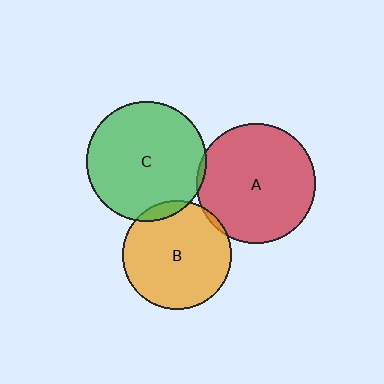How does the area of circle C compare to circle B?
Approximately 1.2 times.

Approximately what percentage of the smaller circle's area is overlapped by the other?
Approximately 5%.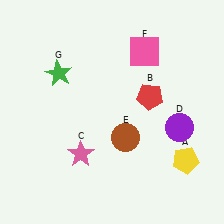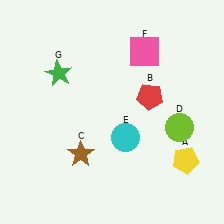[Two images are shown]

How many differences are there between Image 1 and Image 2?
There are 3 differences between the two images.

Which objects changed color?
C changed from pink to brown. D changed from purple to lime. E changed from brown to cyan.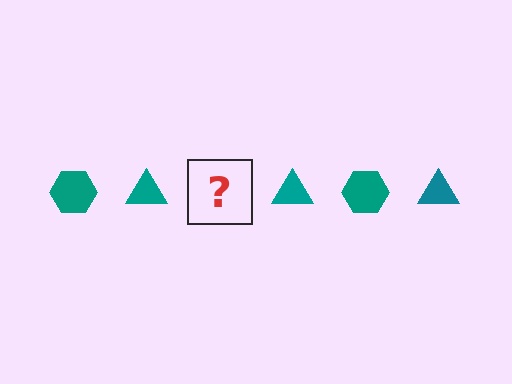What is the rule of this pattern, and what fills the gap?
The rule is that the pattern cycles through hexagon, triangle shapes in teal. The gap should be filled with a teal hexagon.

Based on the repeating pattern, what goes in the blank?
The blank should be a teal hexagon.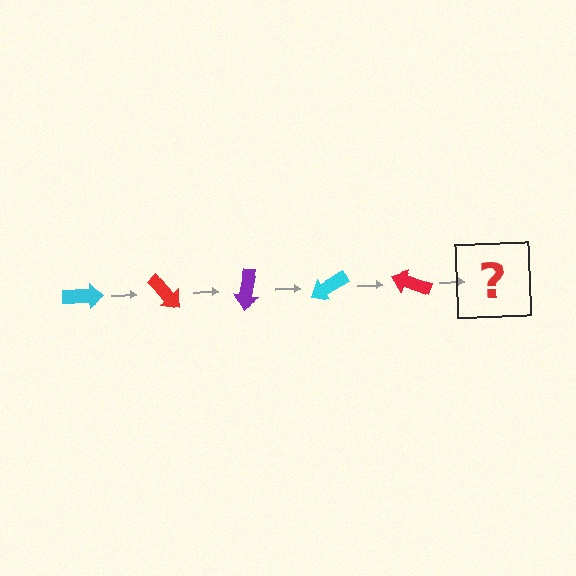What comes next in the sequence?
The next element should be a purple arrow, rotated 250 degrees from the start.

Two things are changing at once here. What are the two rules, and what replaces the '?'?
The two rules are that it rotates 50 degrees each step and the color cycles through cyan, red, and purple. The '?' should be a purple arrow, rotated 250 degrees from the start.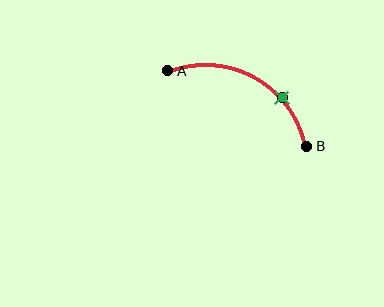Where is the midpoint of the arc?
The arc midpoint is the point on the curve farthest from the straight line joining A and B. It sits above that line.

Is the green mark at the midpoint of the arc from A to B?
No. The green mark lies on the arc but is closer to endpoint B. The arc midpoint would be at the point on the curve equidistant along the arc from both A and B.